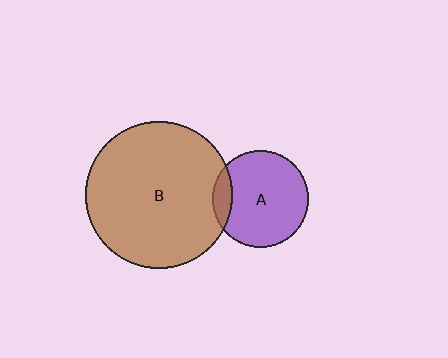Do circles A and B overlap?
Yes.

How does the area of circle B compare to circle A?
Approximately 2.3 times.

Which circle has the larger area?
Circle B (brown).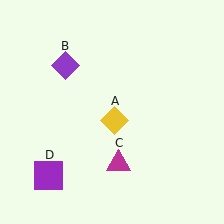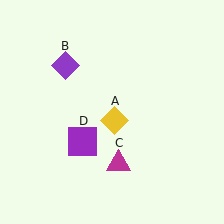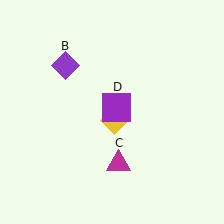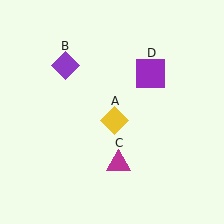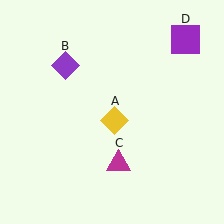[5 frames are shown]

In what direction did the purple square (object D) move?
The purple square (object D) moved up and to the right.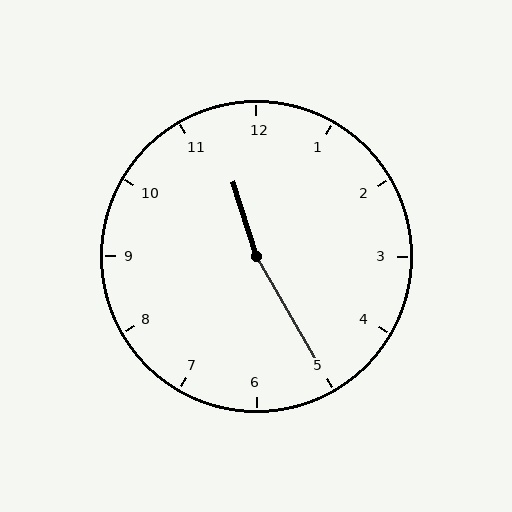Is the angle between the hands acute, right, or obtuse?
It is obtuse.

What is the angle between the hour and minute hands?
Approximately 168 degrees.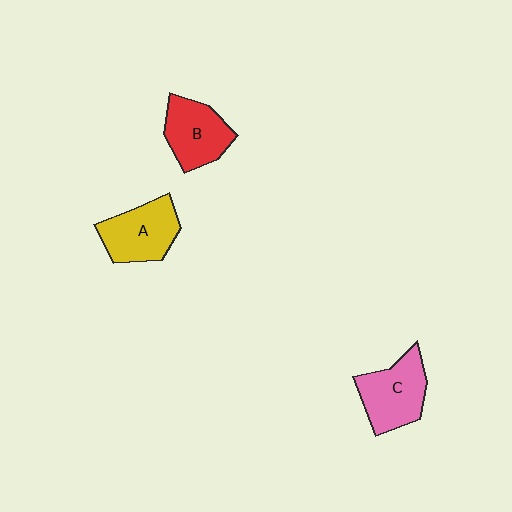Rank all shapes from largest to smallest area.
From largest to smallest: C (pink), A (yellow), B (red).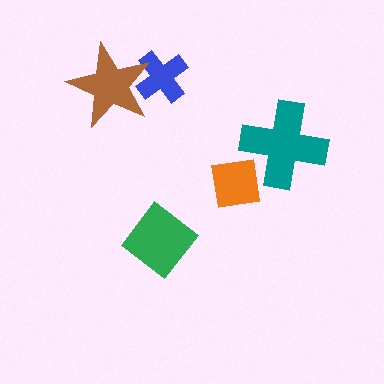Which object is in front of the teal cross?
The orange square is in front of the teal cross.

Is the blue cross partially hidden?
Yes, it is partially covered by another shape.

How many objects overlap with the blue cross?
1 object overlaps with the blue cross.